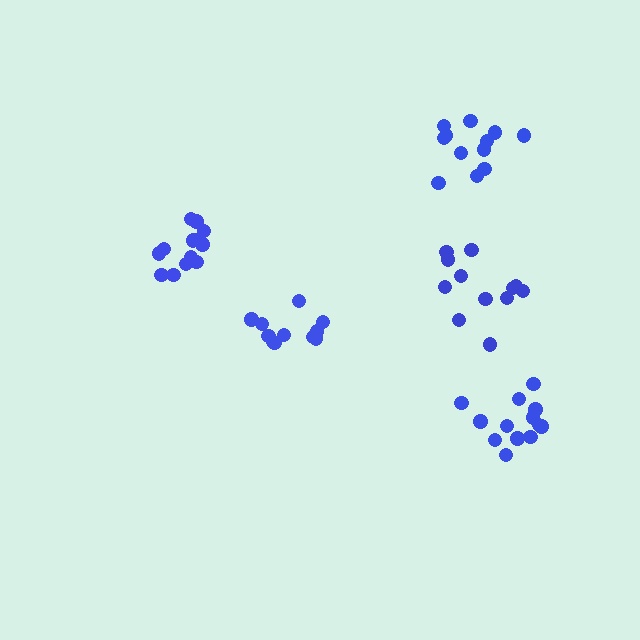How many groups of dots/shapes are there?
There are 5 groups.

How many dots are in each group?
Group 1: 13 dots, Group 2: 13 dots, Group 3: 12 dots, Group 4: 12 dots, Group 5: 11 dots (61 total).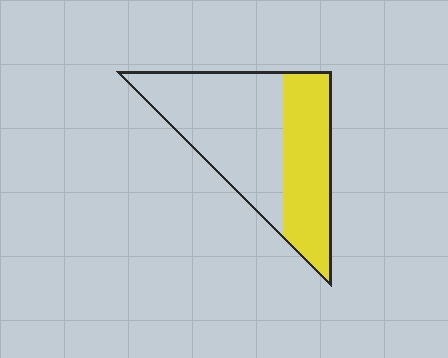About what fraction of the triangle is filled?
About two fifths (2/5).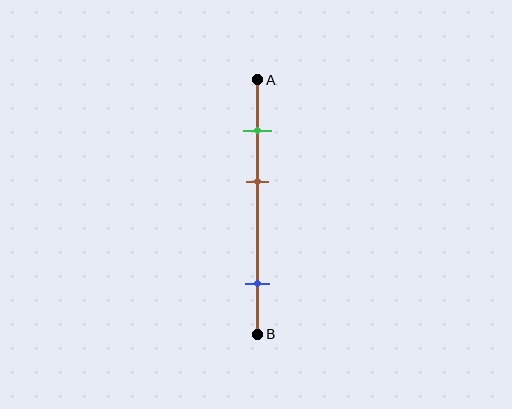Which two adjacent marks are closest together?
The green and brown marks are the closest adjacent pair.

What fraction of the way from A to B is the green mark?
The green mark is approximately 20% (0.2) of the way from A to B.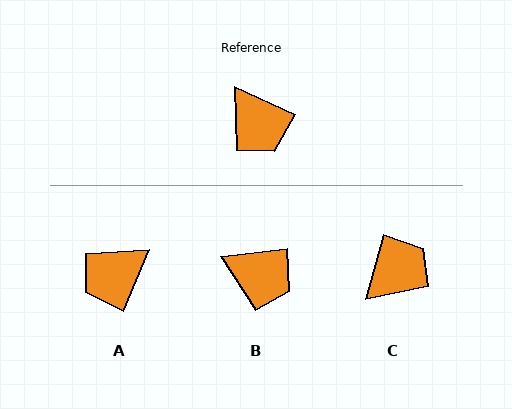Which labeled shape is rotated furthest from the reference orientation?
C, about 99 degrees away.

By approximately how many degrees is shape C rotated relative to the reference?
Approximately 99 degrees counter-clockwise.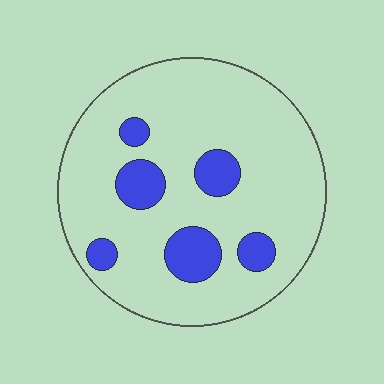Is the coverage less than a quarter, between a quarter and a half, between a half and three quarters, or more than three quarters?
Less than a quarter.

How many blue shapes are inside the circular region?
6.